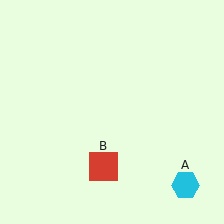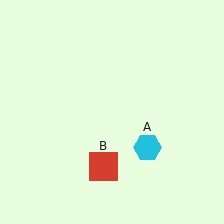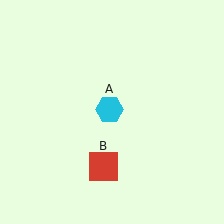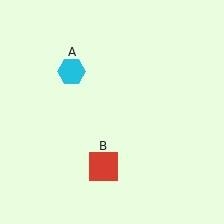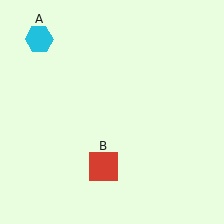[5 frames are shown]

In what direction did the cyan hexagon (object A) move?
The cyan hexagon (object A) moved up and to the left.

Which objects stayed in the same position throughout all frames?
Red square (object B) remained stationary.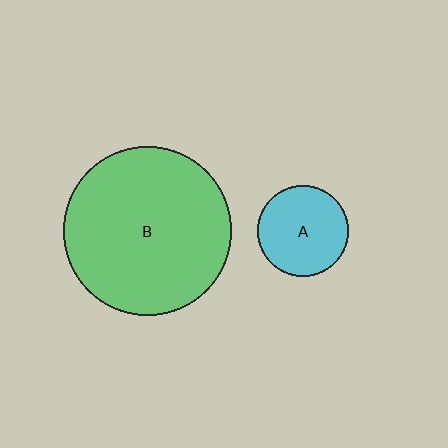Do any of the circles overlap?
No, none of the circles overlap.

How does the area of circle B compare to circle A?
Approximately 3.4 times.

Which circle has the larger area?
Circle B (green).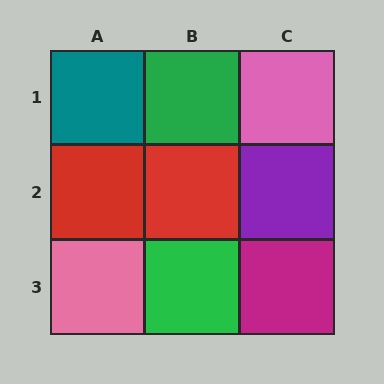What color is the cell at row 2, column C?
Purple.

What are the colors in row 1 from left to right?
Teal, green, pink.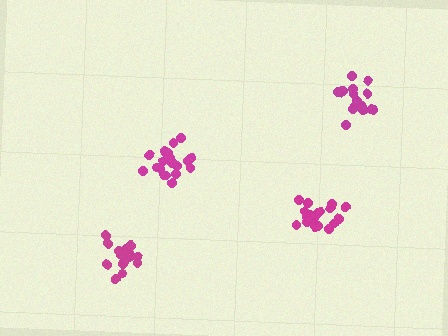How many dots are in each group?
Group 1: 19 dots, Group 2: 21 dots, Group 3: 20 dots, Group 4: 16 dots (76 total).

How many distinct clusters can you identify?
There are 4 distinct clusters.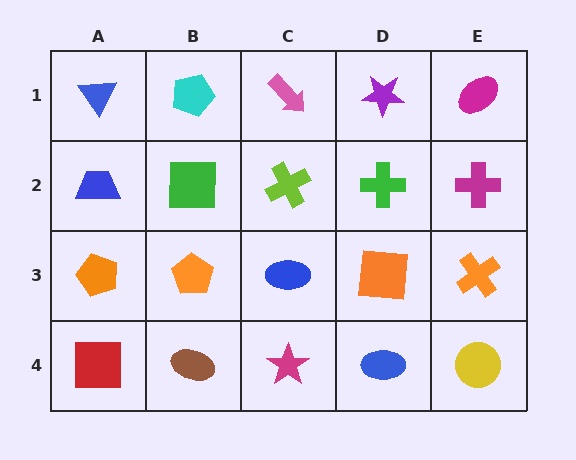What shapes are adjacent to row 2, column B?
A cyan pentagon (row 1, column B), an orange pentagon (row 3, column B), a blue trapezoid (row 2, column A), a lime cross (row 2, column C).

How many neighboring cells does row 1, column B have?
3.